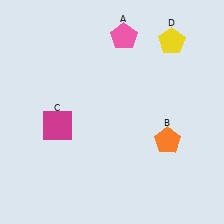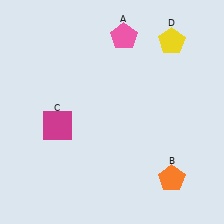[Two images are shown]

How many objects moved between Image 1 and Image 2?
1 object moved between the two images.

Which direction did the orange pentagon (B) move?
The orange pentagon (B) moved down.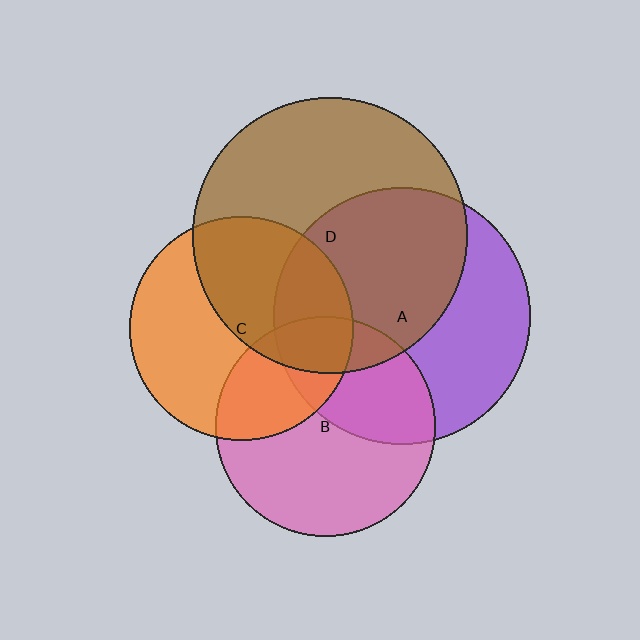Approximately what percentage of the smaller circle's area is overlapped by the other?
Approximately 55%.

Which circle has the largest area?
Circle D (brown).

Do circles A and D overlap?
Yes.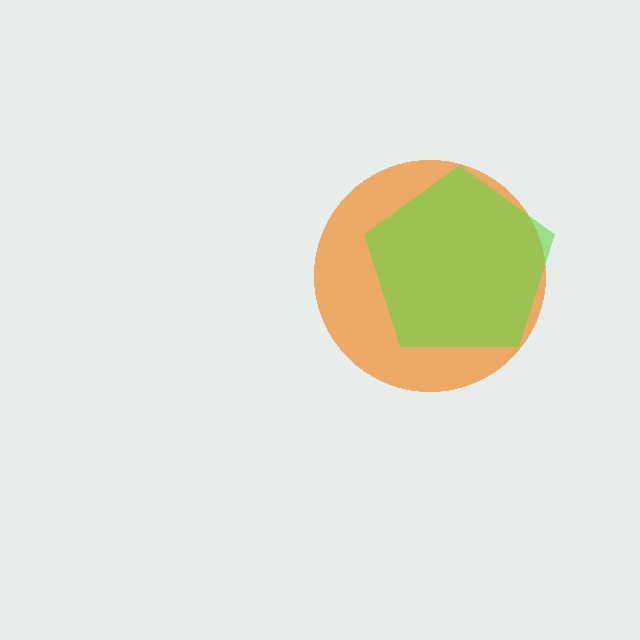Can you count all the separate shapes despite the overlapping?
Yes, there are 2 separate shapes.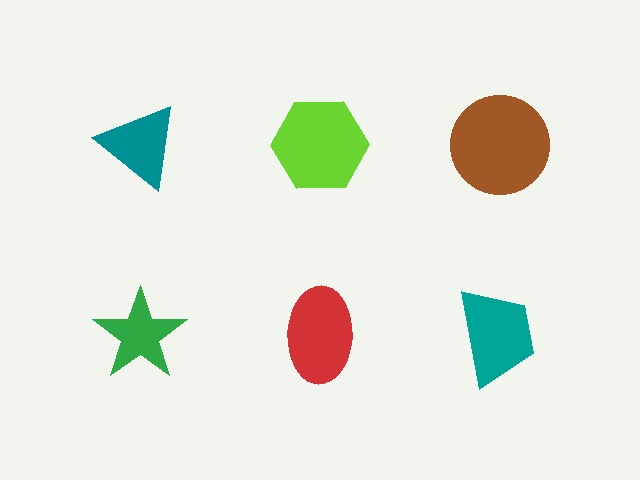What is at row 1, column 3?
A brown circle.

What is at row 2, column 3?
A teal trapezoid.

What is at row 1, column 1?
A teal triangle.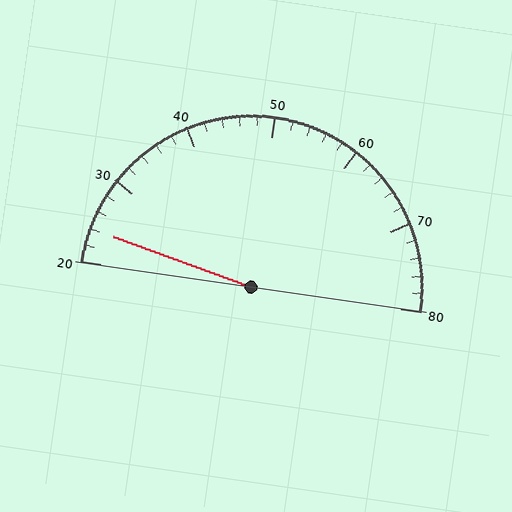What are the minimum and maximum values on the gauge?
The gauge ranges from 20 to 80.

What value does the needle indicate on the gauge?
The needle indicates approximately 24.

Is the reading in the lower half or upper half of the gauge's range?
The reading is in the lower half of the range (20 to 80).